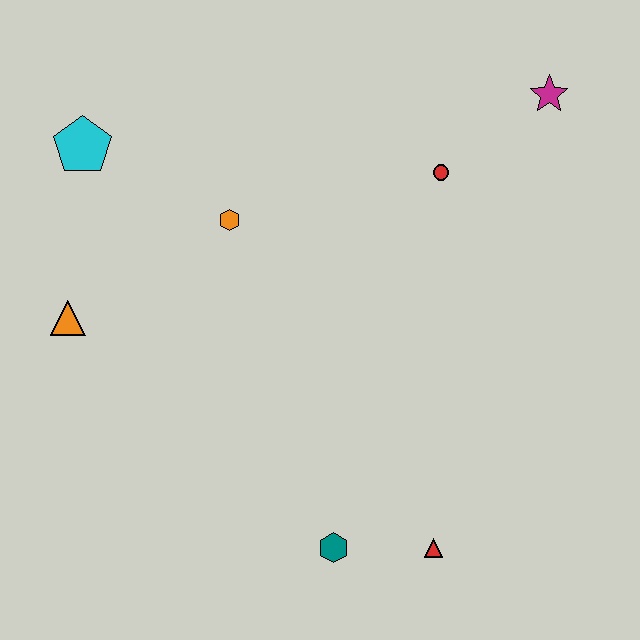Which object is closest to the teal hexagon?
The red triangle is closest to the teal hexagon.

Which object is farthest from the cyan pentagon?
The red triangle is farthest from the cyan pentagon.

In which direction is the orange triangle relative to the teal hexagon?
The orange triangle is to the left of the teal hexagon.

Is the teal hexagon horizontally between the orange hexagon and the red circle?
Yes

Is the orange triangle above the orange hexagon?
No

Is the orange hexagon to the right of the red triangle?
No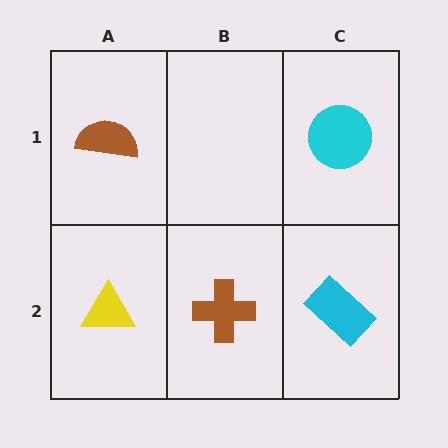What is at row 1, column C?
A cyan circle.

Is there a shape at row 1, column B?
No, that cell is empty.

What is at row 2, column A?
A yellow triangle.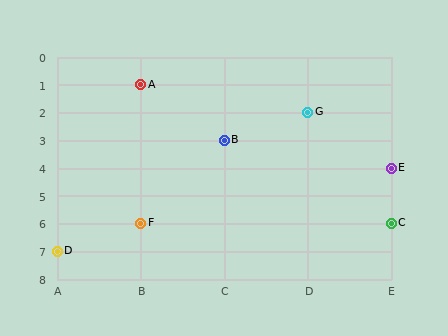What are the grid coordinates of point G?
Point G is at grid coordinates (D, 2).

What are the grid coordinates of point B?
Point B is at grid coordinates (C, 3).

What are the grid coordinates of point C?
Point C is at grid coordinates (E, 6).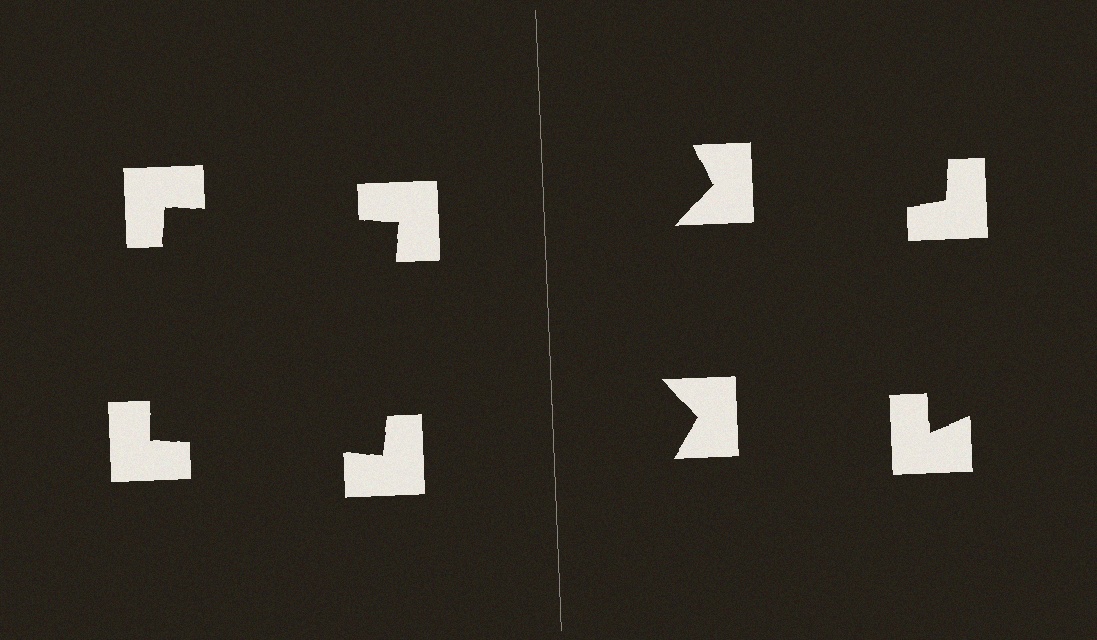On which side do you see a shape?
An illusory square appears on the left side. On the right side the wedge cuts are rotated, so no coherent shape forms.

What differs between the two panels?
The notched squares are positioned identically on both sides; only the wedge orientations differ. On the left they align to a square; on the right they are misaligned.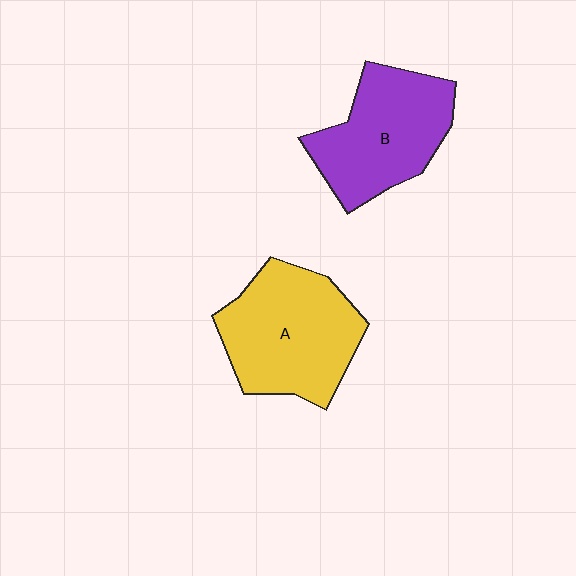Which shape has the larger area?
Shape A (yellow).